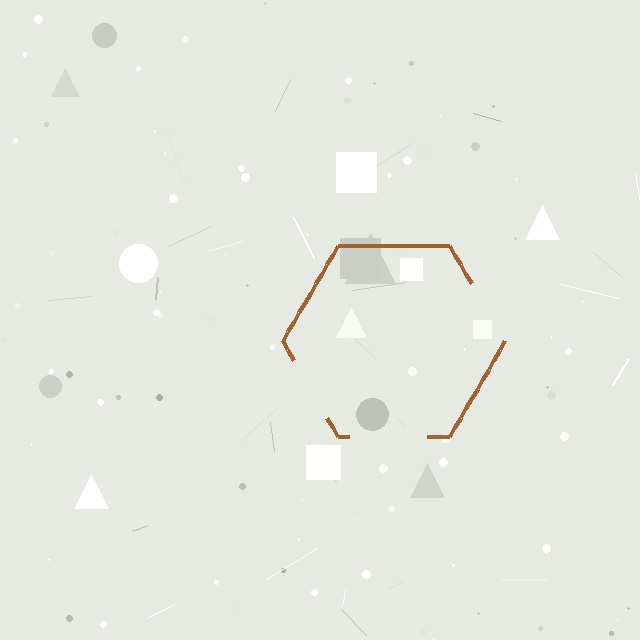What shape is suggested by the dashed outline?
The dashed outline suggests a hexagon.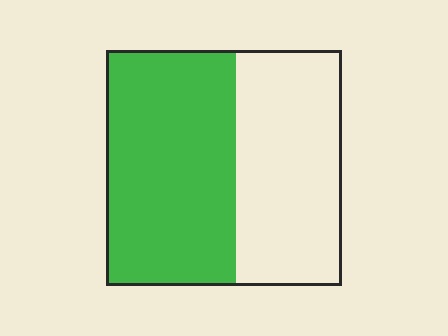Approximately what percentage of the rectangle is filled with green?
Approximately 55%.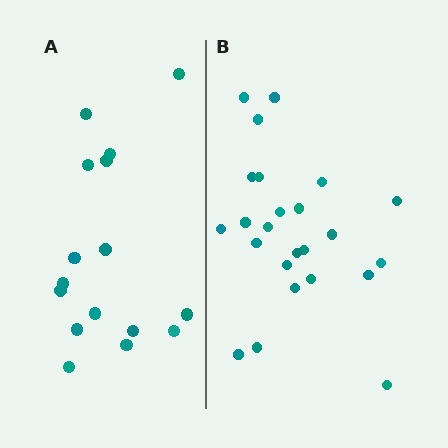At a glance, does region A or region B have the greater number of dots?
Region B (the right region) has more dots.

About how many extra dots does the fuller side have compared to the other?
Region B has roughly 8 or so more dots than region A.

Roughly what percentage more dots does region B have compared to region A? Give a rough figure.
About 50% more.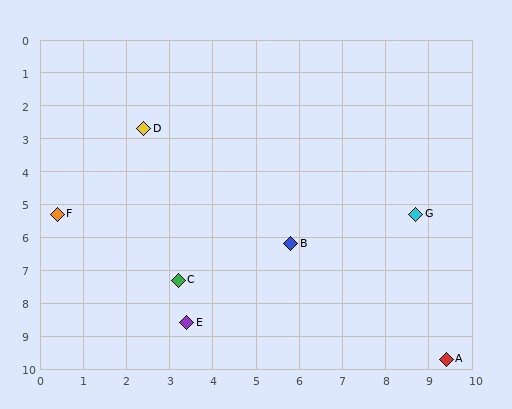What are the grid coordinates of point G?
Point G is at approximately (8.7, 5.3).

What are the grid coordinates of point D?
Point D is at approximately (2.4, 2.7).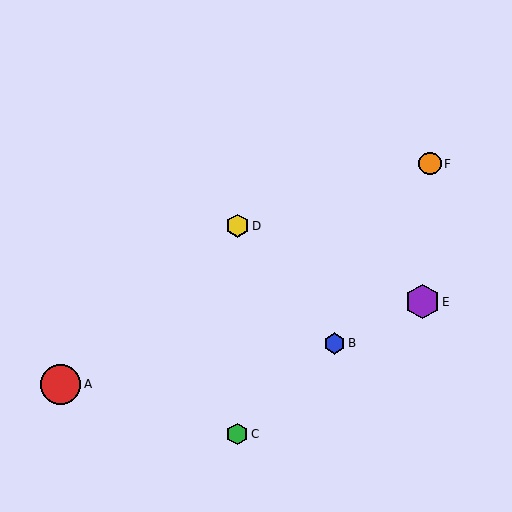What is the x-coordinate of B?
Object B is at x≈334.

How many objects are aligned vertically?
2 objects (C, D) are aligned vertically.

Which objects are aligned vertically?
Objects C, D are aligned vertically.